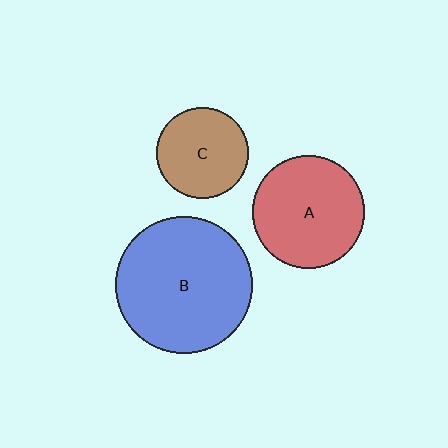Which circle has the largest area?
Circle B (blue).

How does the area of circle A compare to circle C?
Approximately 1.5 times.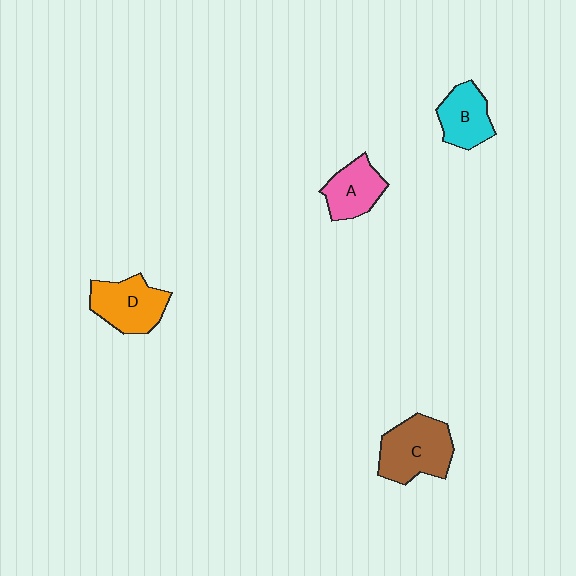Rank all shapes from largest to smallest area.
From largest to smallest: C (brown), D (orange), B (cyan), A (pink).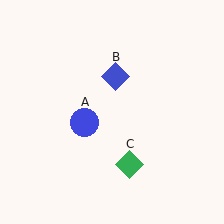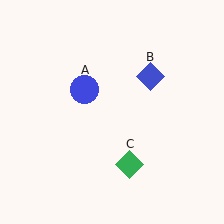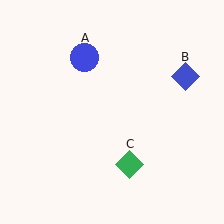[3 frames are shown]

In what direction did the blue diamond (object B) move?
The blue diamond (object B) moved right.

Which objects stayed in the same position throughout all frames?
Green diamond (object C) remained stationary.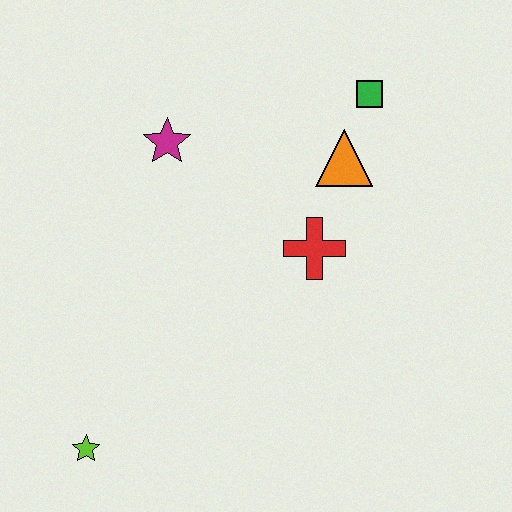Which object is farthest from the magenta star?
The lime star is farthest from the magenta star.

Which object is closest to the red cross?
The orange triangle is closest to the red cross.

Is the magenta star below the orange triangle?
No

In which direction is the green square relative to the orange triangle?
The green square is above the orange triangle.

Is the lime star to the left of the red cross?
Yes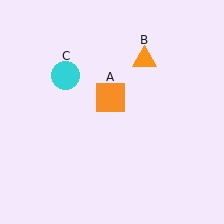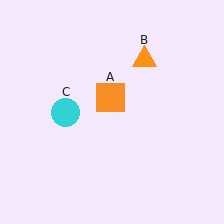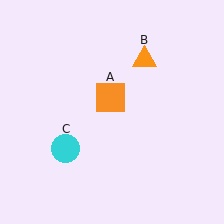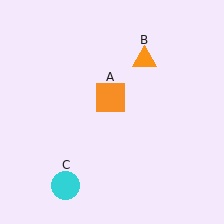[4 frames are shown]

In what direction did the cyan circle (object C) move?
The cyan circle (object C) moved down.